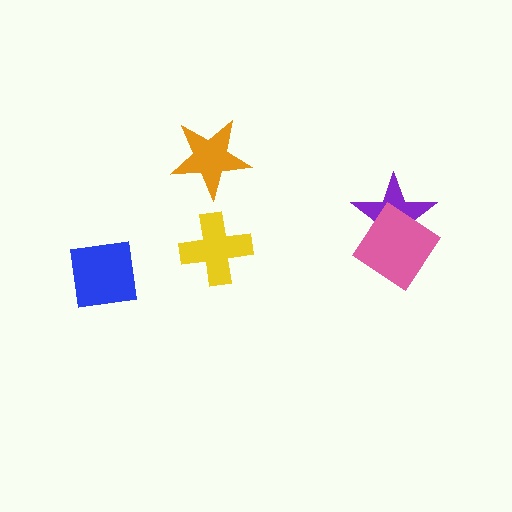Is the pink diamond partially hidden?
No, no other shape covers it.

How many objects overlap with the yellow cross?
0 objects overlap with the yellow cross.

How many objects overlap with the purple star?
1 object overlaps with the purple star.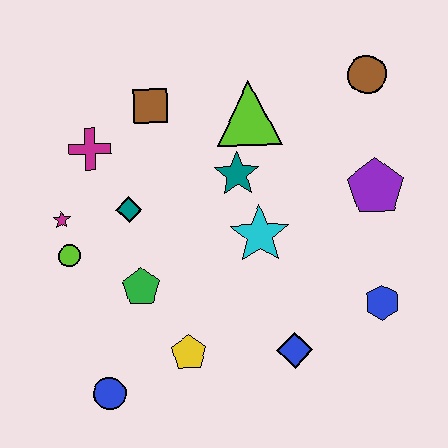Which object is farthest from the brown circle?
The blue circle is farthest from the brown circle.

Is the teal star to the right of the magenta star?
Yes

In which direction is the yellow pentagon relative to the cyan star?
The yellow pentagon is below the cyan star.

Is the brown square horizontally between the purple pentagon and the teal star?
No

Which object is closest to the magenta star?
The lime circle is closest to the magenta star.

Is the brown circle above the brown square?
Yes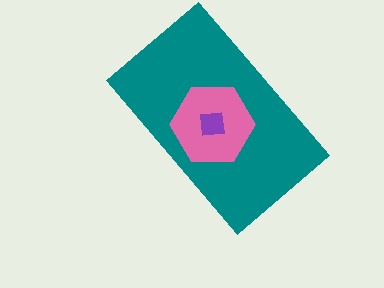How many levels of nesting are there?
3.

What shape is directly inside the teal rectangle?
The pink hexagon.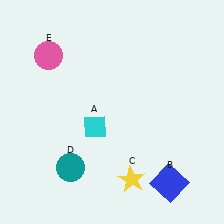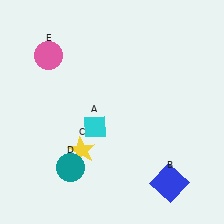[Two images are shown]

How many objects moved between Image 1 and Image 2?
1 object moved between the two images.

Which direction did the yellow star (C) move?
The yellow star (C) moved left.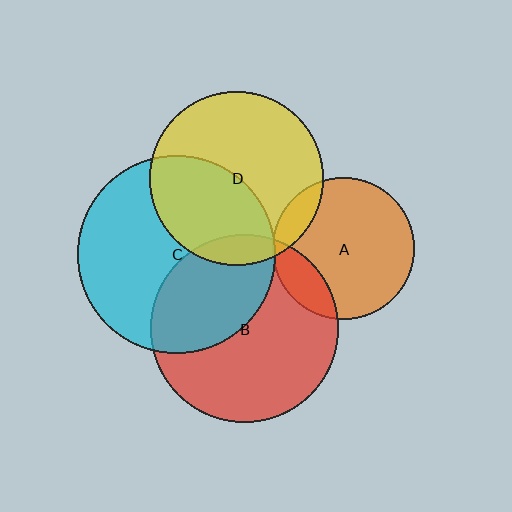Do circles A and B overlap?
Yes.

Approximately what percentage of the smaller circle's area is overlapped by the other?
Approximately 15%.